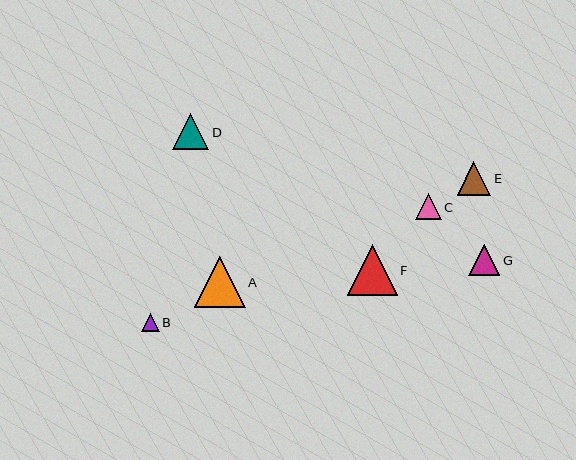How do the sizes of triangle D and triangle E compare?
Triangle D and triangle E are approximately the same size.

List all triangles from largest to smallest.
From largest to smallest: A, F, D, E, G, C, B.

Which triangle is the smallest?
Triangle B is the smallest with a size of approximately 18 pixels.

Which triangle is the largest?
Triangle A is the largest with a size of approximately 51 pixels.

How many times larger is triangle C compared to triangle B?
Triangle C is approximately 1.4 times the size of triangle B.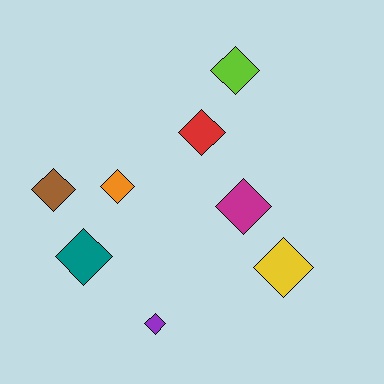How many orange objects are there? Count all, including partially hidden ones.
There is 1 orange object.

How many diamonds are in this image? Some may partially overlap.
There are 8 diamonds.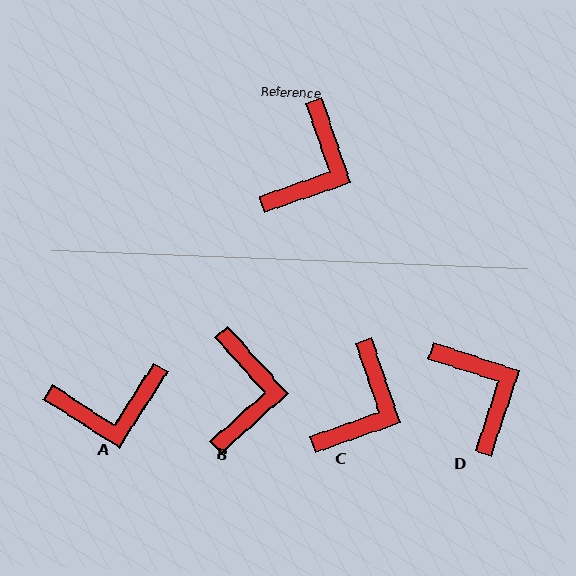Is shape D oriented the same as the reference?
No, it is off by about 53 degrees.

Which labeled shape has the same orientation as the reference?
C.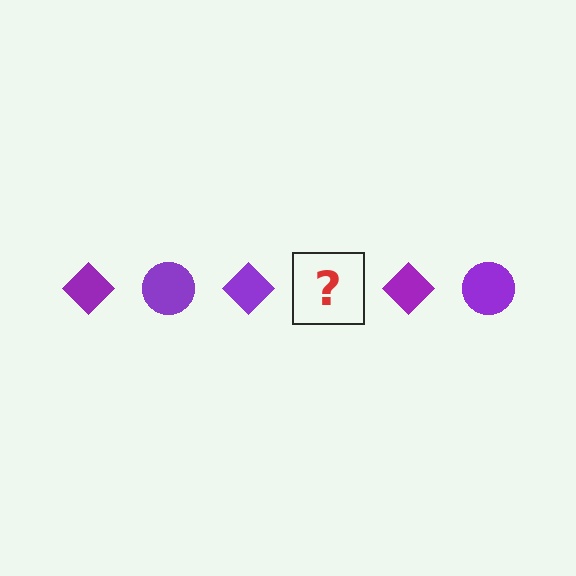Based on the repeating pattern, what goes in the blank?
The blank should be a purple circle.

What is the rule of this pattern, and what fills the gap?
The rule is that the pattern cycles through diamond, circle shapes in purple. The gap should be filled with a purple circle.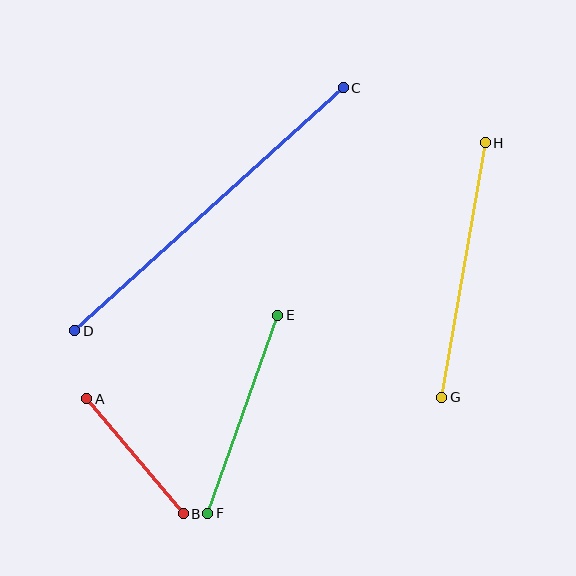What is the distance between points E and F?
The distance is approximately 210 pixels.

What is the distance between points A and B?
The distance is approximately 150 pixels.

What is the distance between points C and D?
The distance is approximately 362 pixels.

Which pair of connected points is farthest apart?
Points C and D are farthest apart.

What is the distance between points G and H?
The distance is approximately 258 pixels.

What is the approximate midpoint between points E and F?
The midpoint is at approximately (243, 414) pixels.